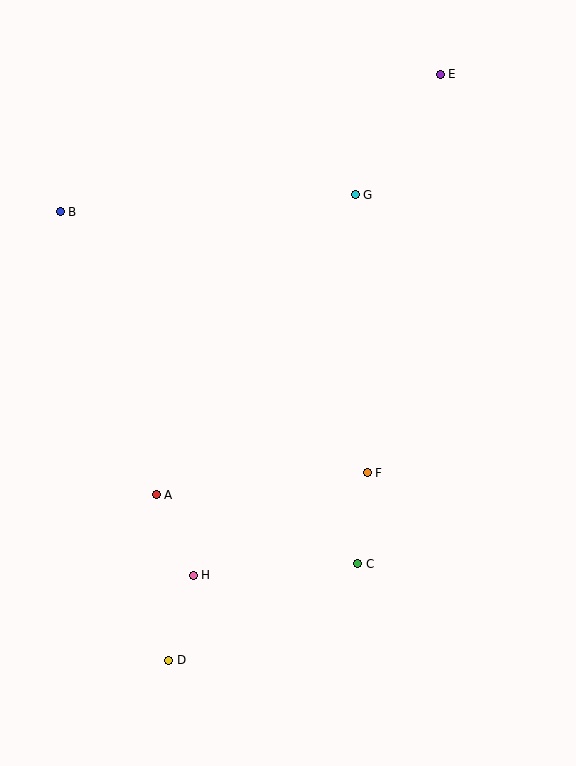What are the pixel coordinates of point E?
Point E is at (440, 74).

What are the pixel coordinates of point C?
Point C is at (358, 564).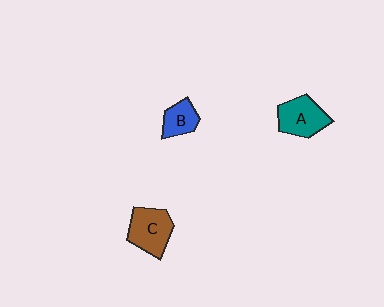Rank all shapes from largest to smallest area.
From largest to smallest: C (brown), A (teal), B (blue).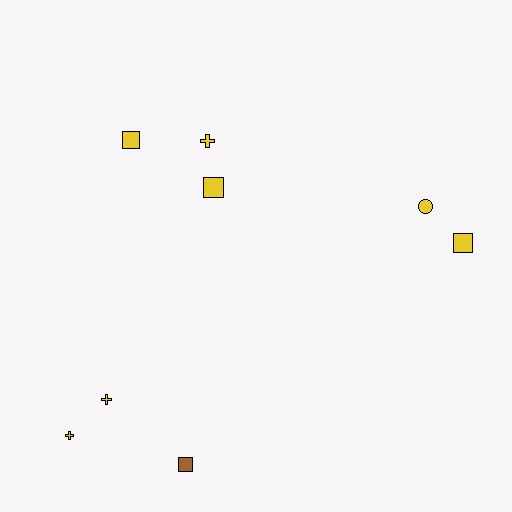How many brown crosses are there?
There are no brown crosses.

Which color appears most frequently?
Yellow, with 7 objects.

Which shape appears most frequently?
Square, with 4 objects.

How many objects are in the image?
There are 8 objects.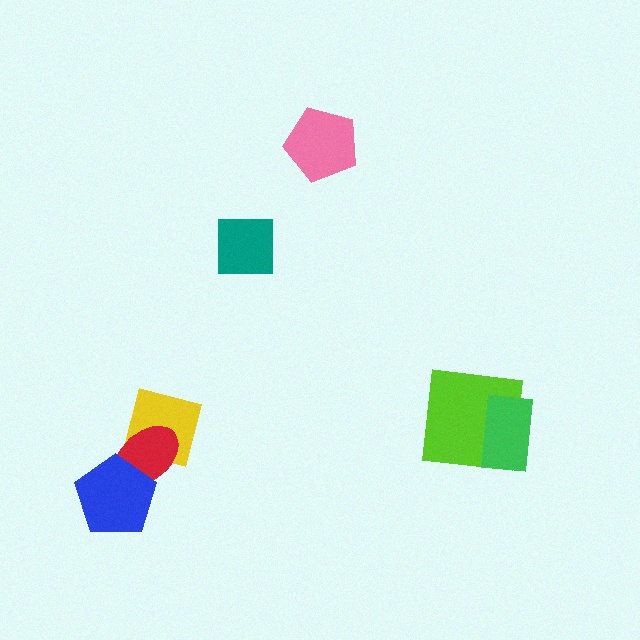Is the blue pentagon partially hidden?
No, no other shape covers it.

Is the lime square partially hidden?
Yes, it is partially covered by another shape.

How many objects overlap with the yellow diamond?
1 object overlaps with the yellow diamond.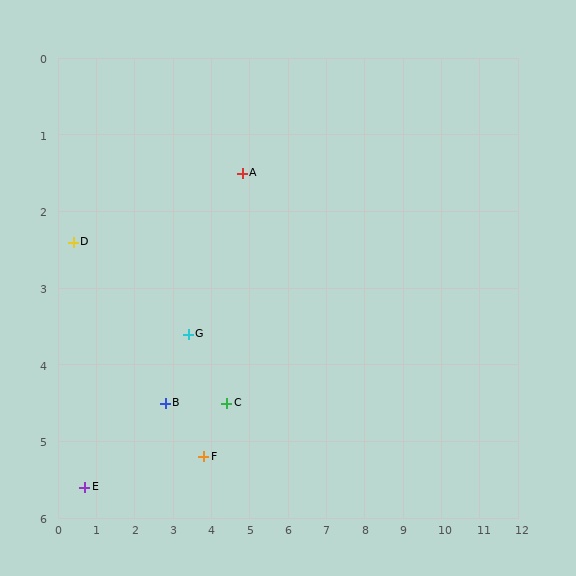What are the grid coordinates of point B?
Point B is at approximately (2.8, 4.5).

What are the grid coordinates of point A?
Point A is at approximately (4.8, 1.5).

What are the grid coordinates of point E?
Point E is at approximately (0.7, 5.6).